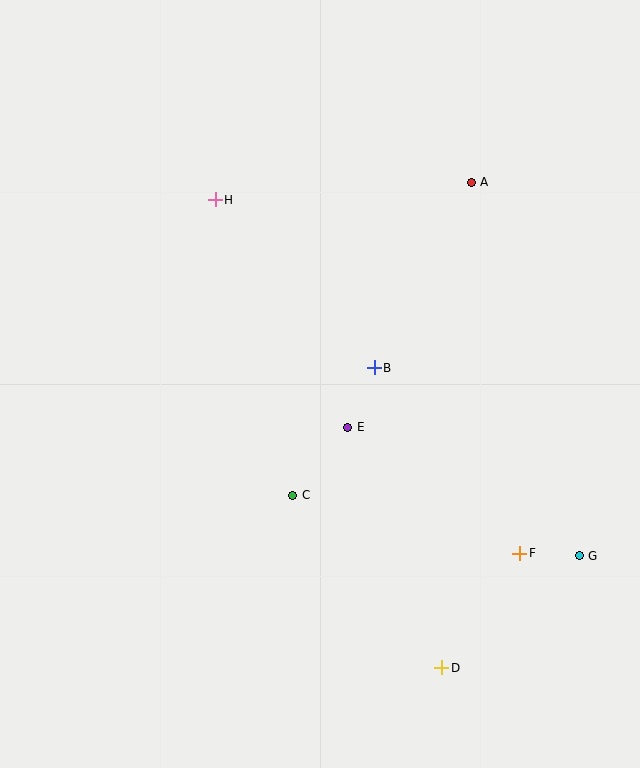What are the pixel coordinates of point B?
Point B is at (374, 368).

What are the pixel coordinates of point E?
Point E is at (348, 427).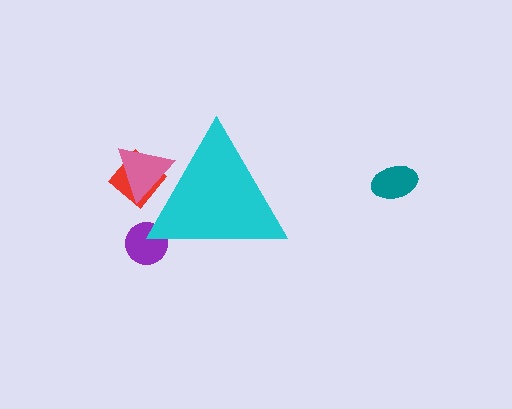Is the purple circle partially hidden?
Yes, the purple circle is partially hidden behind the cyan triangle.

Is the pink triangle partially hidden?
Yes, the pink triangle is partially hidden behind the cyan triangle.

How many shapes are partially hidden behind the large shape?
3 shapes are partially hidden.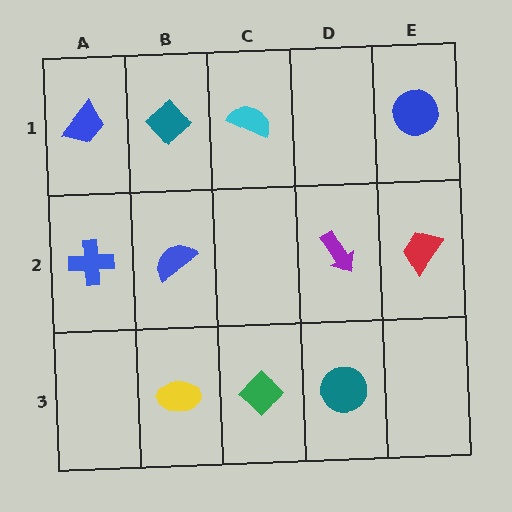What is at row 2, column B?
A blue semicircle.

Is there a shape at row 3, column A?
No, that cell is empty.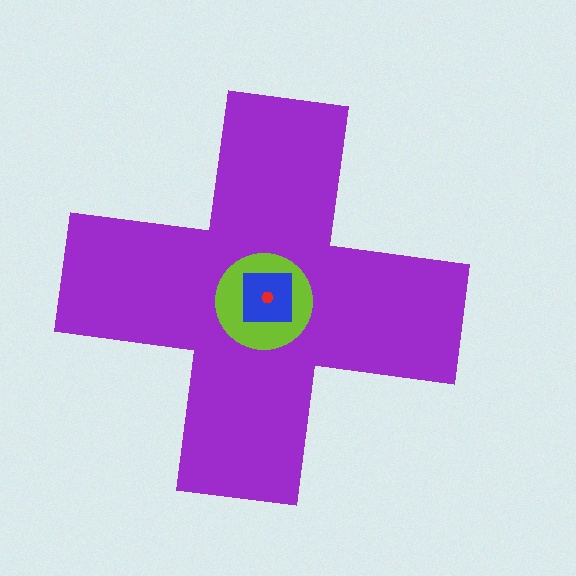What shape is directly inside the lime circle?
The blue square.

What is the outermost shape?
The purple cross.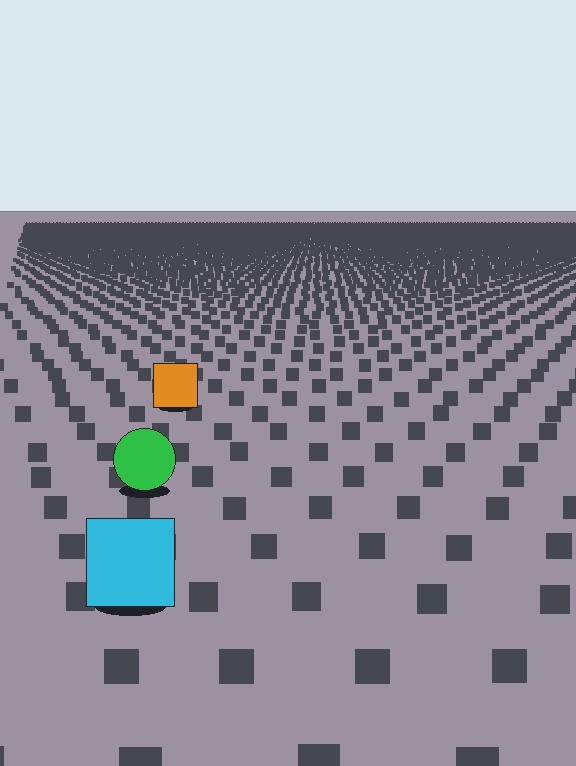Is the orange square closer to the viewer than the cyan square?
No. The cyan square is closer — you can tell from the texture gradient: the ground texture is coarser near it.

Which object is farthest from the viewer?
The orange square is farthest from the viewer. It appears smaller and the ground texture around it is denser.